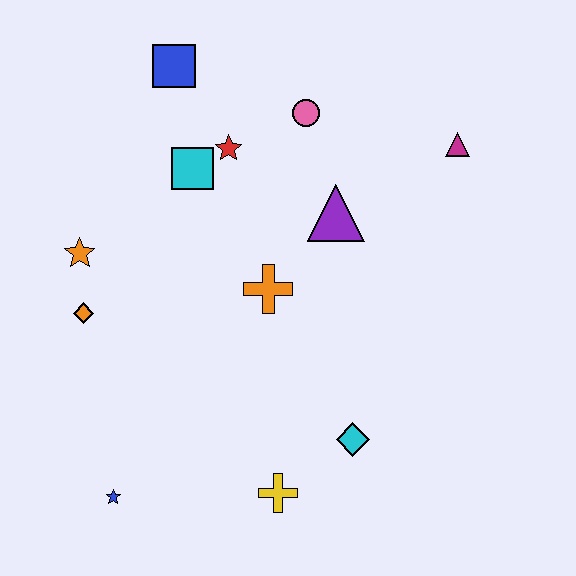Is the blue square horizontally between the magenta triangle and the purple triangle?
No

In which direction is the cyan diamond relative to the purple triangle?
The cyan diamond is below the purple triangle.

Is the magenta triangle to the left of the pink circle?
No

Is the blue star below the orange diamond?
Yes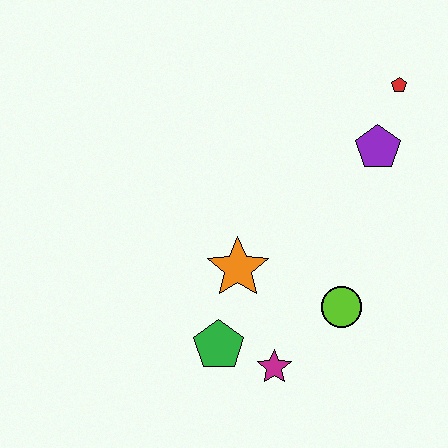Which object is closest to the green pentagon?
The magenta star is closest to the green pentagon.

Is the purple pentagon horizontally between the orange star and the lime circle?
No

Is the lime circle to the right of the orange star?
Yes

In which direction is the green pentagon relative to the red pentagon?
The green pentagon is below the red pentagon.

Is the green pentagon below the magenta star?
No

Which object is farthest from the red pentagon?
The green pentagon is farthest from the red pentagon.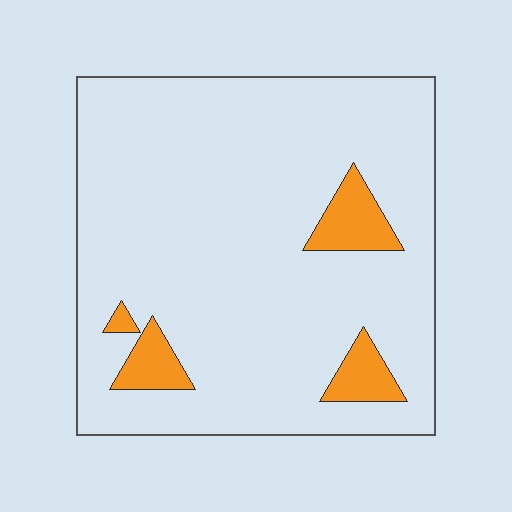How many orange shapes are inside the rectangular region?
4.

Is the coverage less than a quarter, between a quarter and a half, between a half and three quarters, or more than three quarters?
Less than a quarter.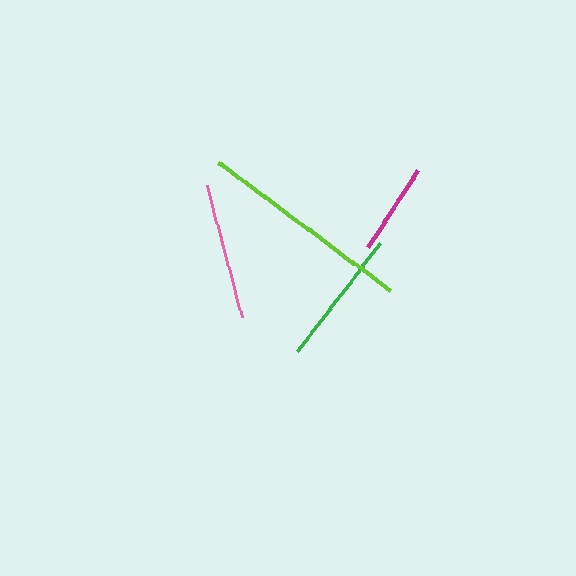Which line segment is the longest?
The lime line is the longest at approximately 215 pixels.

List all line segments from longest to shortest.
From longest to shortest: lime, pink, green, magenta.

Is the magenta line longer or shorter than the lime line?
The lime line is longer than the magenta line.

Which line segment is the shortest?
The magenta line is the shortest at approximately 92 pixels.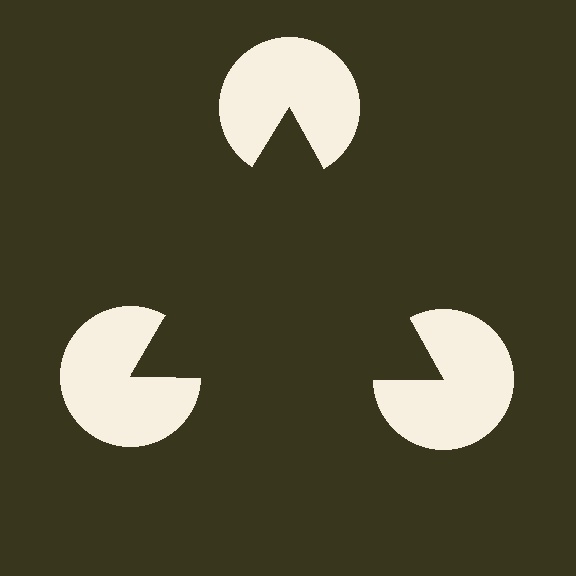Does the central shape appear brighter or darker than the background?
It typically appears slightly darker than the background, even though no actual brightness change is drawn.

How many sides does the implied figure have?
3 sides.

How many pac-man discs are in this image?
There are 3 — one at each vertex of the illusory triangle.